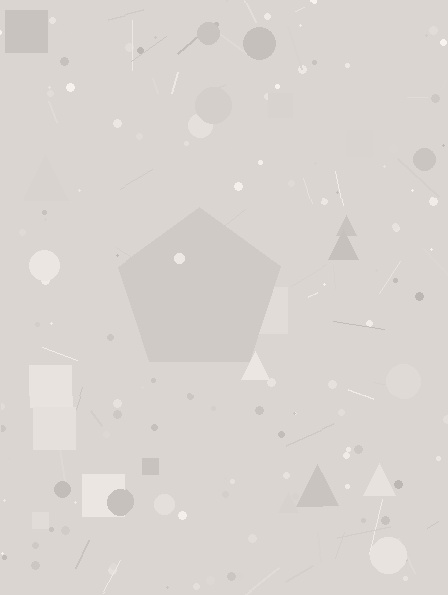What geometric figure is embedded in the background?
A pentagon is embedded in the background.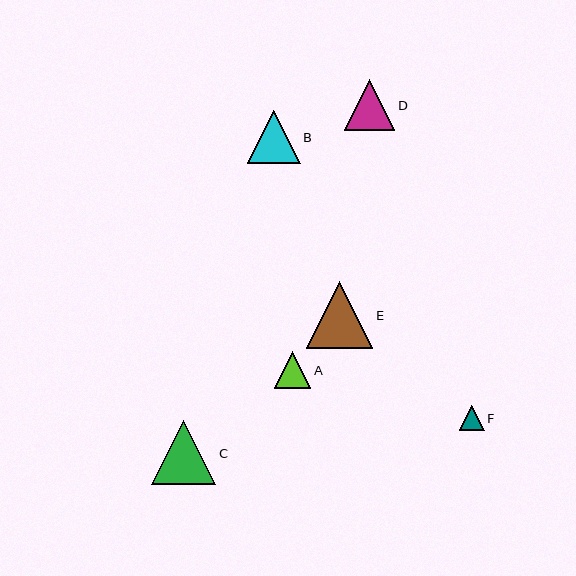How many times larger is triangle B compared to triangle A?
Triangle B is approximately 1.4 times the size of triangle A.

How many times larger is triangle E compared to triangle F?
Triangle E is approximately 2.6 times the size of triangle F.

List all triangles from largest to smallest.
From largest to smallest: E, C, B, D, A, F.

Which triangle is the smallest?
Triangle F is the smallest with a size of approximately 25 pixels.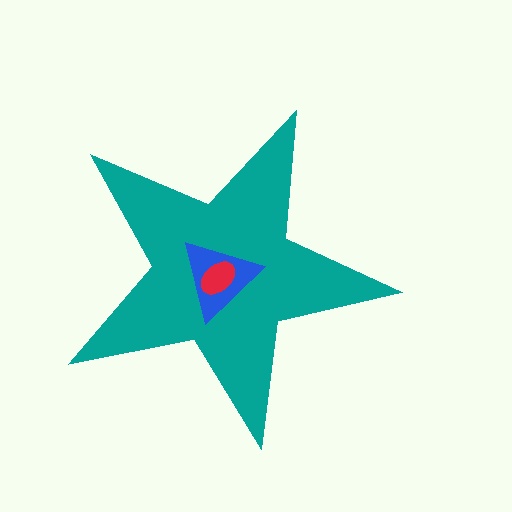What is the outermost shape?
The teal star.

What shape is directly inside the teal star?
The blue triangle.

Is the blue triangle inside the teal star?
Yes.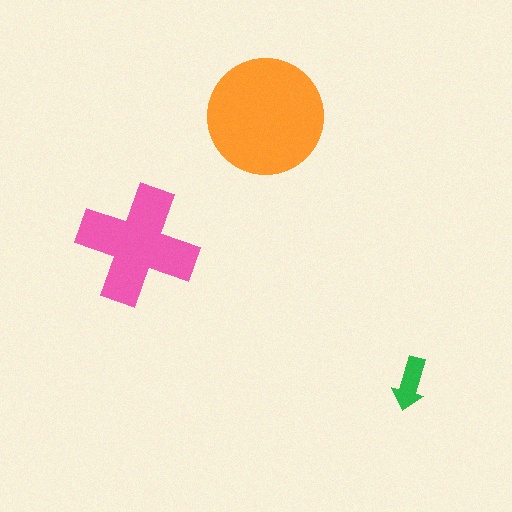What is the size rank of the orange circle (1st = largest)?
1st.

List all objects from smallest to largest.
The green arrow, the pink cross, the orange circle.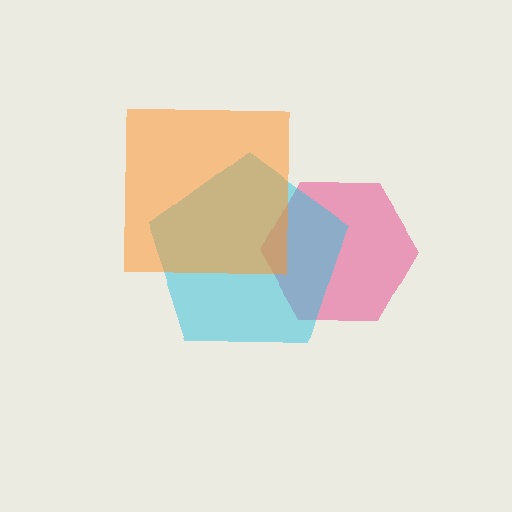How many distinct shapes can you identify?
There are 3 distinct shapes: a pink hexagon, a cyan pentagon, an orange square.